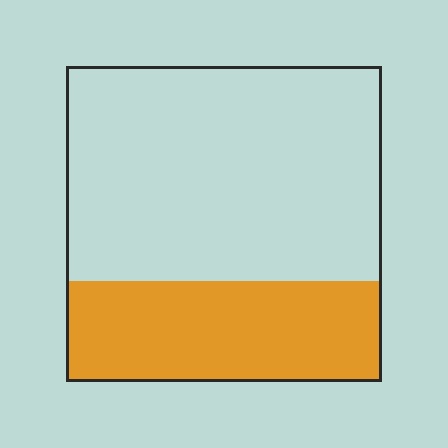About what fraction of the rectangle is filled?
About one third (1/3).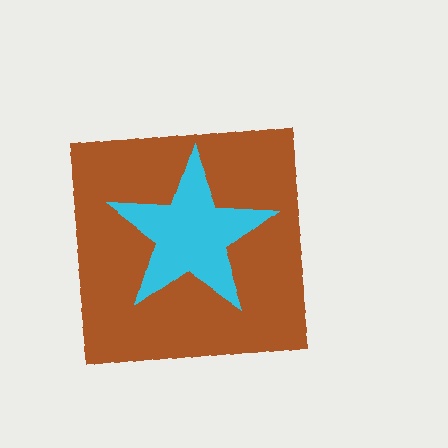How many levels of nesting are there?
2.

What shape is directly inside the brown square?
The cyan star.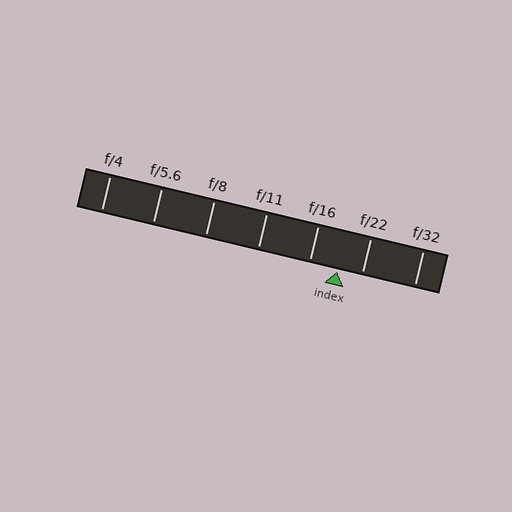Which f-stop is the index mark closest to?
The index mark is closest to f/22.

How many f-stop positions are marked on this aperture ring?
There are 7 f-stop positions marked.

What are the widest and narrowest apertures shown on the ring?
The widest aperture shown is f/4 and the narrowest is f/32.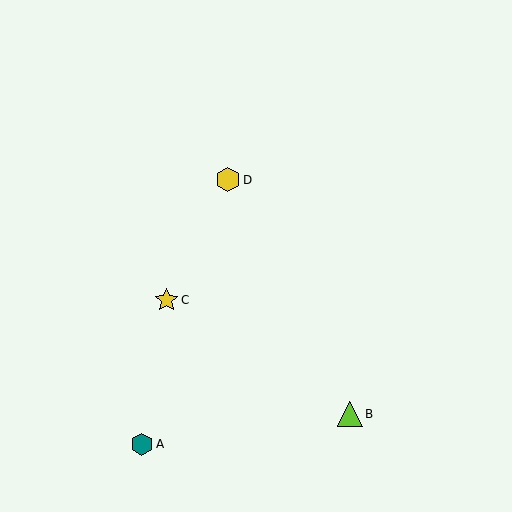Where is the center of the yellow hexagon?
The center of the yellow hexagon is at (228, 180).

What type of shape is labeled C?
Shape C is a yellow star.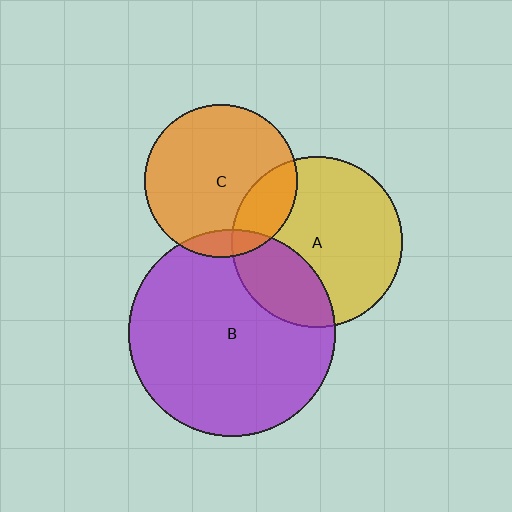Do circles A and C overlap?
Yes.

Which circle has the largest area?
Circle B (purple).